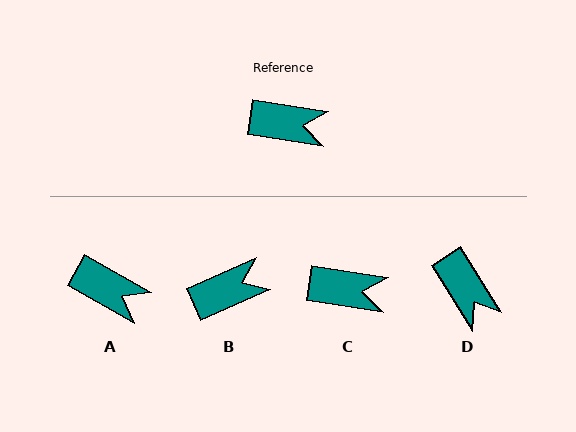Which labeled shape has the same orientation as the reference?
C.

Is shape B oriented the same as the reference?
No, it is off by about 32 degrees.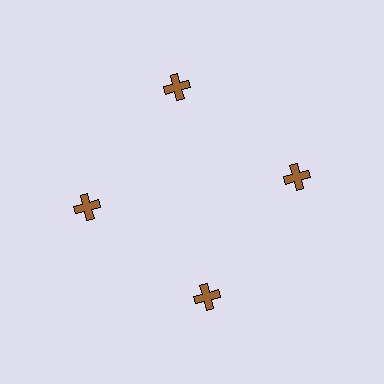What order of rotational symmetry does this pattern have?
This pattern has 4-fold rotational symmetry.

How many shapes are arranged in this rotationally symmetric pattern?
There are 4 shapes, arranged in 4 groups of 1.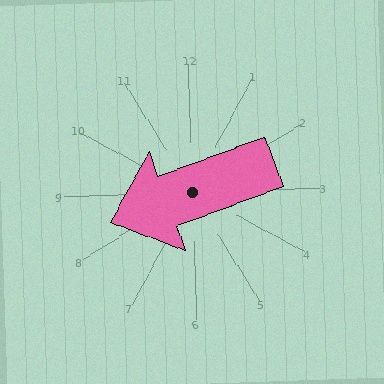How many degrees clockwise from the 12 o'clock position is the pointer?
Approximately 251 degrees.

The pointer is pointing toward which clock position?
Roughly 8 o'clock.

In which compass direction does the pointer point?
West.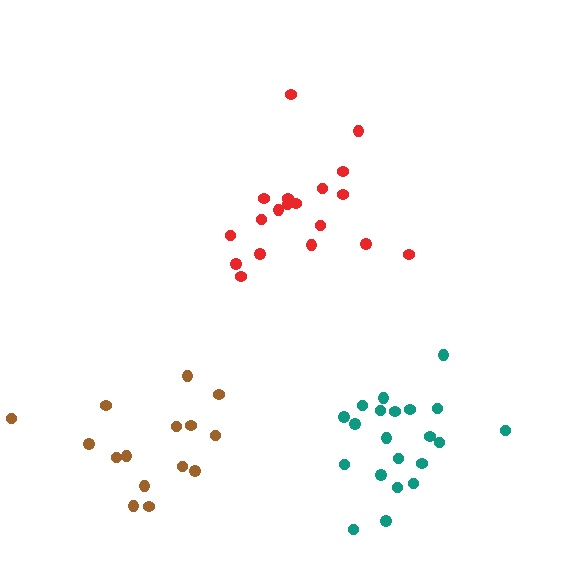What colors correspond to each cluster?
The clusters are colored: red, teal, brown.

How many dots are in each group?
Group 1: 19 dots, Group 2: 21 dots, Group 3: 15 dots (55 total).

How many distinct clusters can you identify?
There are 3 distinct clusters.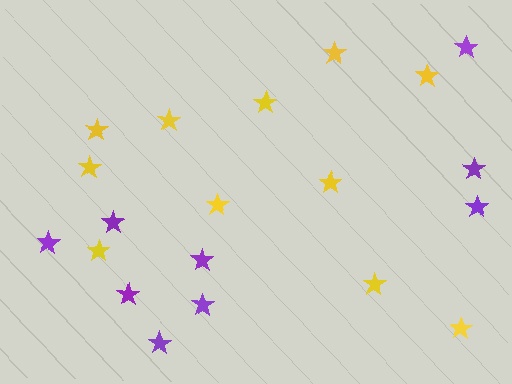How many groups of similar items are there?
There are 2 groups: one group of purple stars (9) and one group of yellow stars (11).